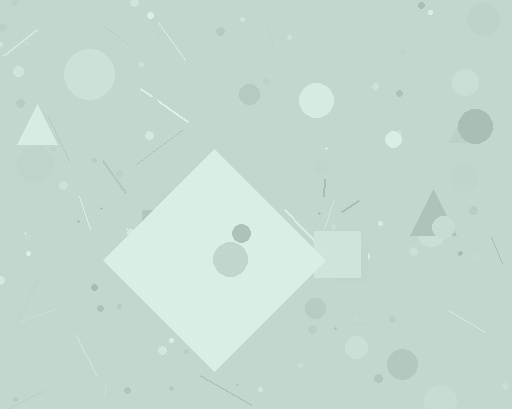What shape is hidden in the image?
A diamond is hidden in the image.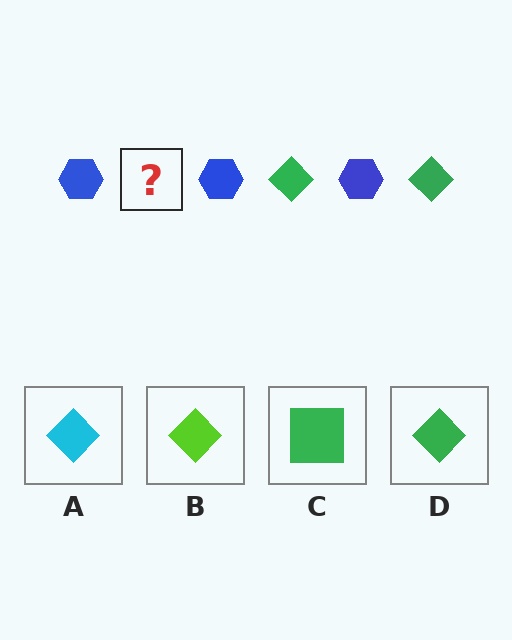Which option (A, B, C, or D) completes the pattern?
D.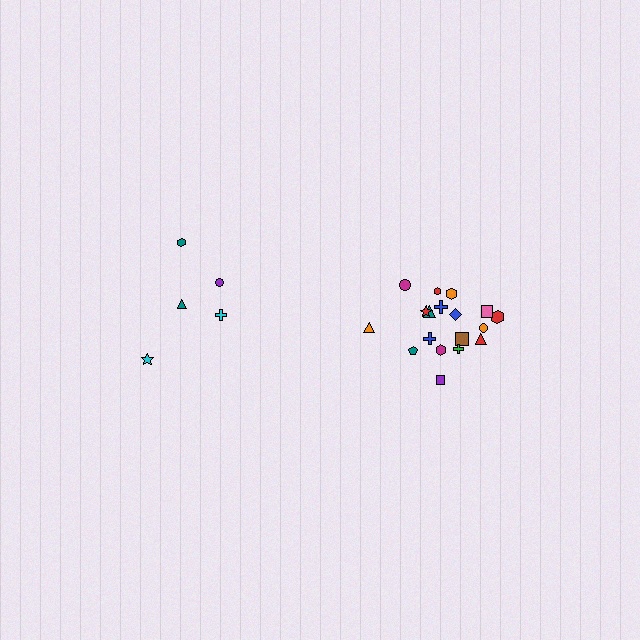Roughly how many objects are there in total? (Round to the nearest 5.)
Roughly 25 objects in total.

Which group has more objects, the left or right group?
The right group.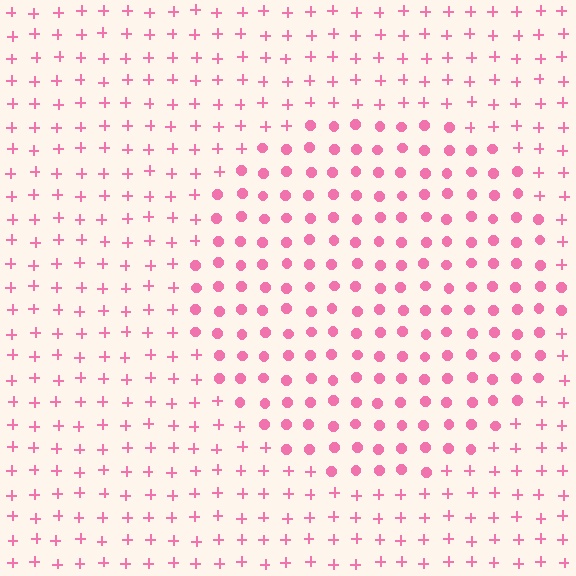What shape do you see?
I see a circle.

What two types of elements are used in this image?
The image uses circles inside the circle region and plus signs outside it.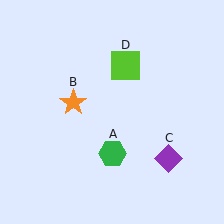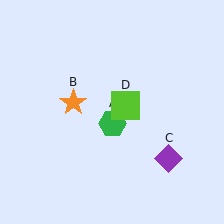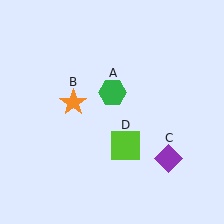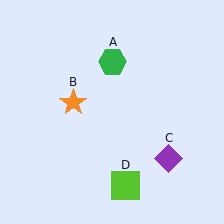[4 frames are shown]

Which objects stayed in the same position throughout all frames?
Orange star (object B) and purple diamond (object C) remained stationary.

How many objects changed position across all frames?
2 objects changed position: green hexagon (object A), lime square (object D).